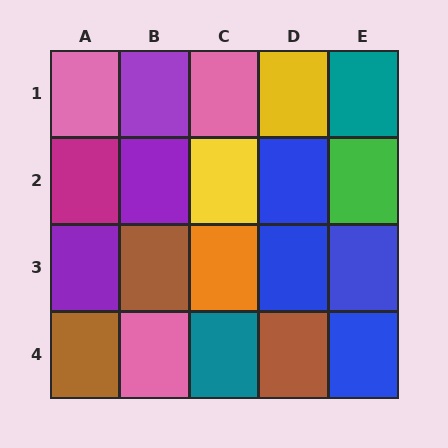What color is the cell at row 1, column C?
Pink.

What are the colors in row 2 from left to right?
Magenta, purple, yellow, blue, green.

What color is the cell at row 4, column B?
Pink.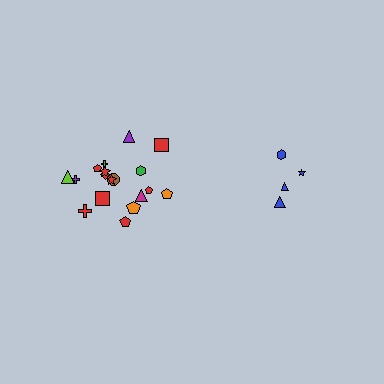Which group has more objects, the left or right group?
The left group.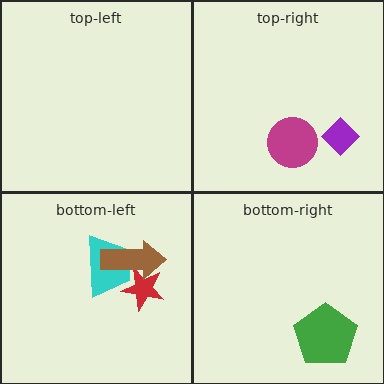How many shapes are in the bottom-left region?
3.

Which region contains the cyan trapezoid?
The bottom-left region.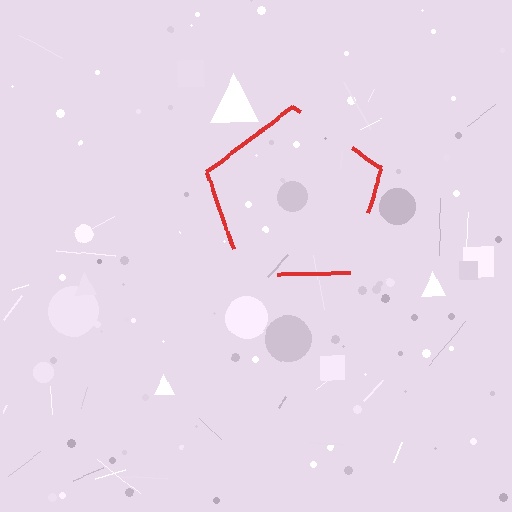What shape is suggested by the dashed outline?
The dashed outline suggests a pentagon.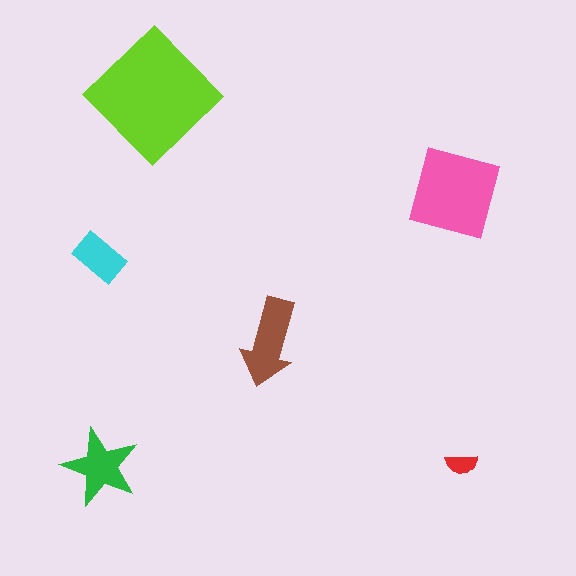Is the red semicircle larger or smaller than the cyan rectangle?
Smaller.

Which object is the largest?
The lime diamond.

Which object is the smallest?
The red semicircle.